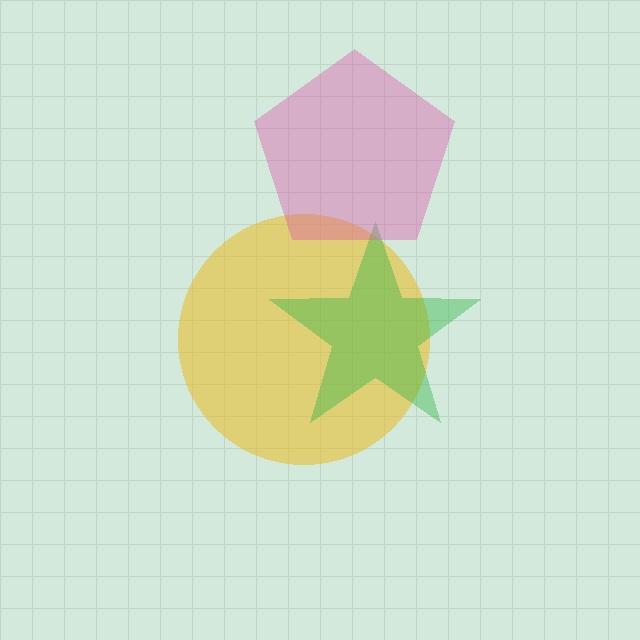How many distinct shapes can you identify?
There are 3 distinct shapes: a yellow circle, a green star, a pink pentagon.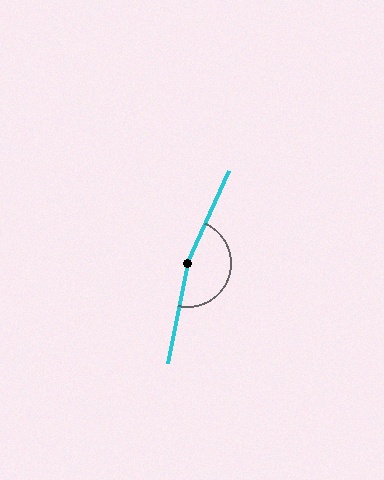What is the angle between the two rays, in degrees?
Approximately 167 degrees.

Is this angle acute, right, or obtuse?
It is obtuse.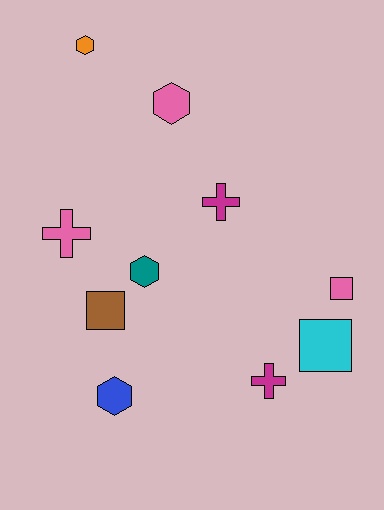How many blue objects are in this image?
There is 1 blue object.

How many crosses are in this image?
There are 3 crosses.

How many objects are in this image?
There are 10 objects.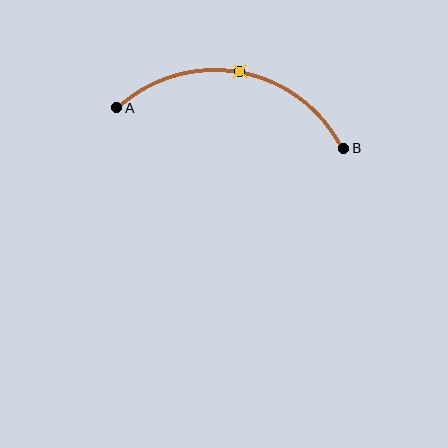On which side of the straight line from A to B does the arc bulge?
The arc bulges above the straight line connecting A and B.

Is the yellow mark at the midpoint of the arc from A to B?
Yes. The yellow mark lies on the arc at equal arc-length from both A and B — it is the arc midpoint.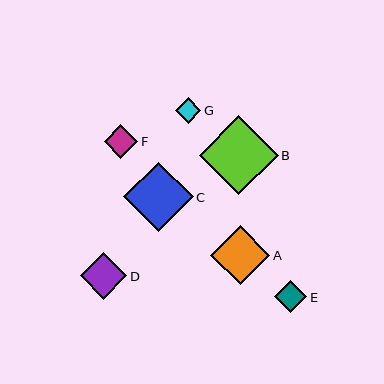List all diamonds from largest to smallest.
From largest to smallest: B, C, A, D, F, E, G.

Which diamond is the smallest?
Diamond G is the smallest with a size of approximately 26 pixels.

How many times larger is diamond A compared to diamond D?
Diamond A is approximately 1.3 times the size of diamond D.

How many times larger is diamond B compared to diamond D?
Diamond B is approximately 1.7 times the size of diamond D.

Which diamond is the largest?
Diamond B is the largest with a size of approximately 79 pixels.